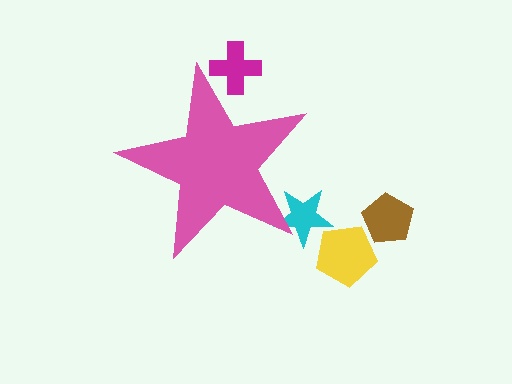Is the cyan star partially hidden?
Yes, the cyan star is partially hidden behind the pink star.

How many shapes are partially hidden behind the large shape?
2 shapes are partially hidden.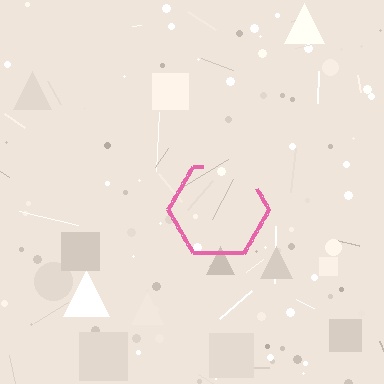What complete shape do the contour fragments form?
The contour fragments form a hexagon.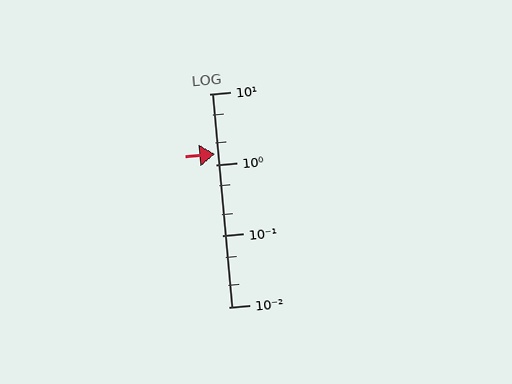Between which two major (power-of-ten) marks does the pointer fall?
The pointer is between 1 and 10.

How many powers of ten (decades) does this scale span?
The scale spans 3 decades, from 0.01 to 10.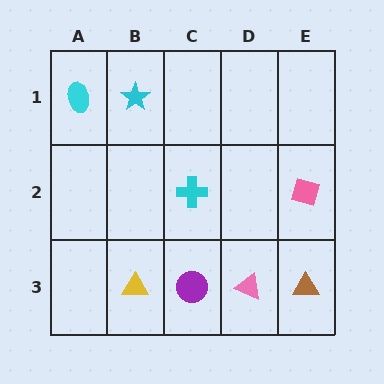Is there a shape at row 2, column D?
No, that cell is empty.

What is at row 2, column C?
A cyan cross.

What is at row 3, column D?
A pink triangle.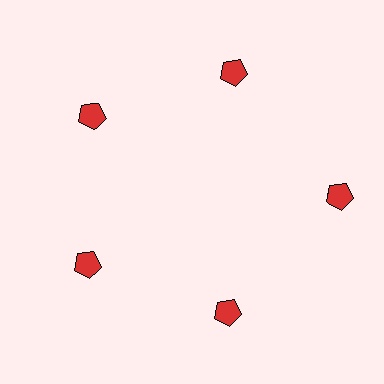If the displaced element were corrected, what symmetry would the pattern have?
It would have 5-fold rotational symmetry — the pattern would map onto itself every 72 degrees.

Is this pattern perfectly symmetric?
No. The 5 red pentagons are arranged in a ring, but one element near the 3 o'clock position is pushed outward from the center, breaking the 5-fold rotational symmetry.